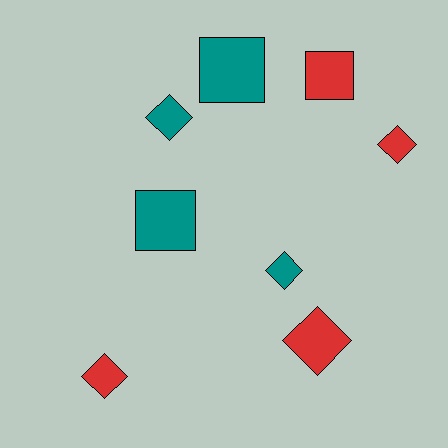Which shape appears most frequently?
Diamond, with 5 objects.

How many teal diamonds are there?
There are 2 teal diamonds.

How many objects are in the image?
There are 8 objects.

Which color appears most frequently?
Red, with 4 objects.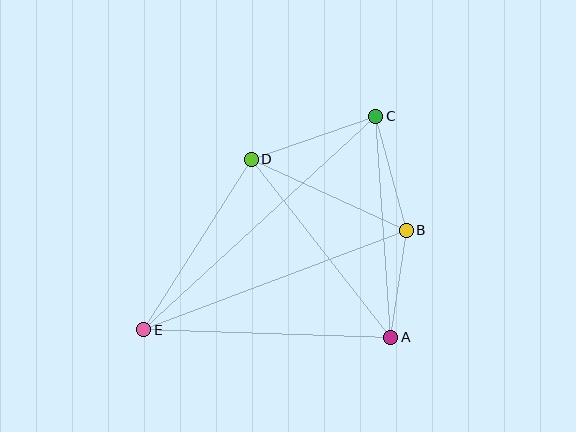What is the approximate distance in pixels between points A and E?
The distance between A and E is approximately 247 pixels.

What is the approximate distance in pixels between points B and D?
The distance between B and D is approximately 171 pixels.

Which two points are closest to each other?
Points A and B are closest to each other.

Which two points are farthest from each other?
Points C and E are farthest from each other.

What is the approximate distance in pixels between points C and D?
The distance between C and D is approximately 132 pixels.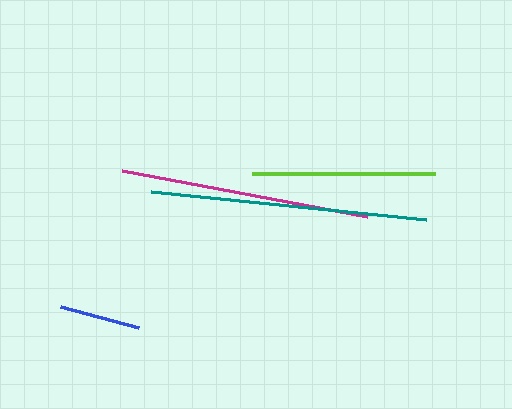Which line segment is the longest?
The teal line is the longest at approximately 276 pixels.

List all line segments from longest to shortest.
From longest to shortest: teal, magenta, lime, blue.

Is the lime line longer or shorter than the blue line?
The lime line is longer than the blue line.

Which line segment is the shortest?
The blue line is the shortest at approximately 80 pixels.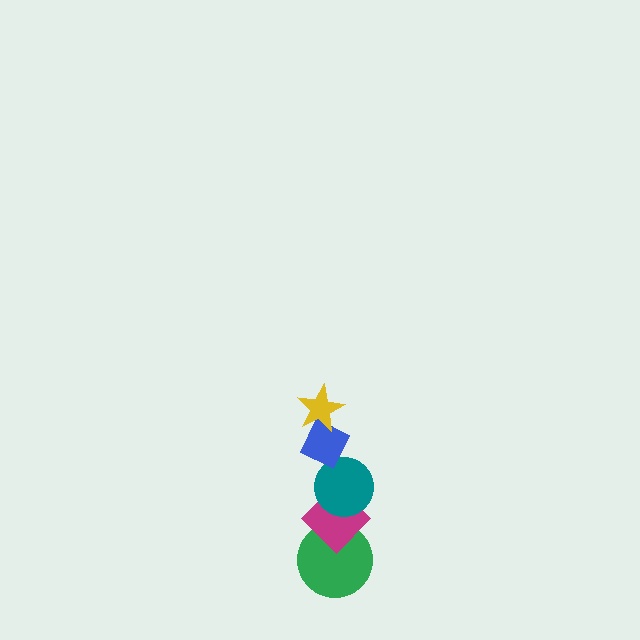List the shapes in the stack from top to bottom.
From top to bottom: the yellow star, the blue diamond, the teal circle, the magenta diamond, the green circle.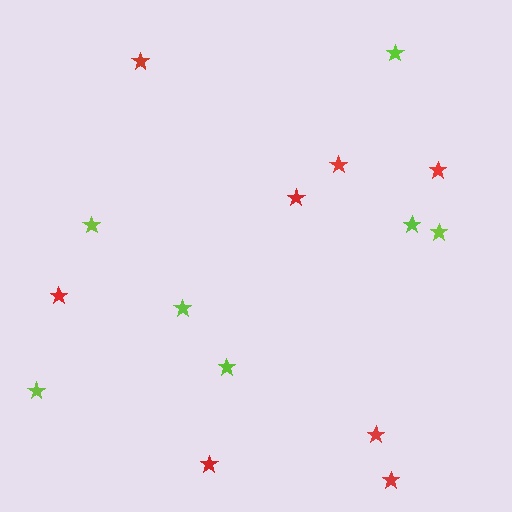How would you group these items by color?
There are 2 groups: one group of lime stars (7) and one group of red stars (8).